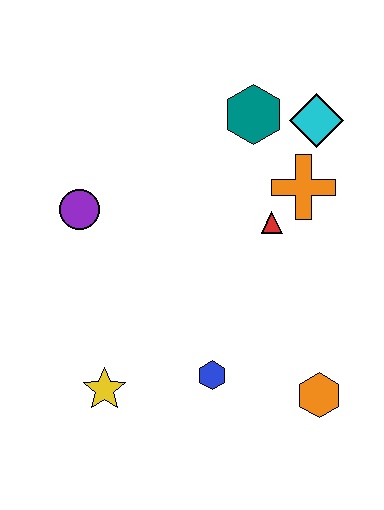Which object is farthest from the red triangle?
The yellow star is farthest from the red triangle.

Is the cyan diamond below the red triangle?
No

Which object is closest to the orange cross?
The red triangle is closest to the orange cross.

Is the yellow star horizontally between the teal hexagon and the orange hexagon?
No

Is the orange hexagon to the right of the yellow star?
Yes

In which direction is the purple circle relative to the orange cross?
The purple circle is to the left of the orange cross.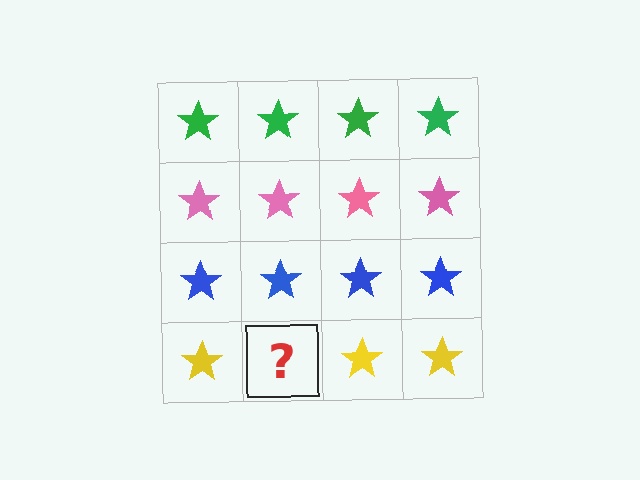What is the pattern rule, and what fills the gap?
The rule is that each row has a consistent color. The gap should be filled with a yellow star.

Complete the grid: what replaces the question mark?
The question mark should be replaced with a yellow star.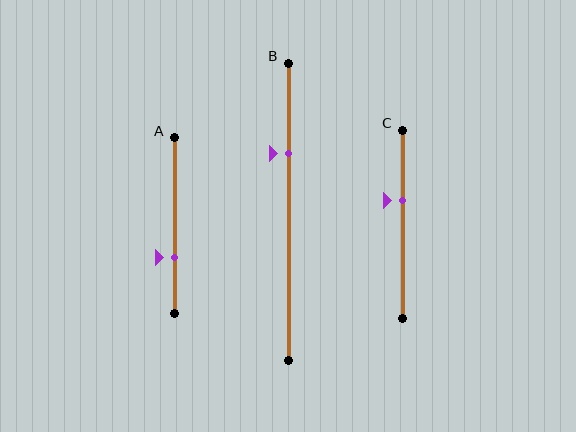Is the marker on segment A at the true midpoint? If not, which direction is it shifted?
No, the marker on segment A is shifted downward by about 19% of the segment length.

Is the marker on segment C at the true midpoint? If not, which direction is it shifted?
No, the marker on segment C is shifted upward by about 13% of the segment length.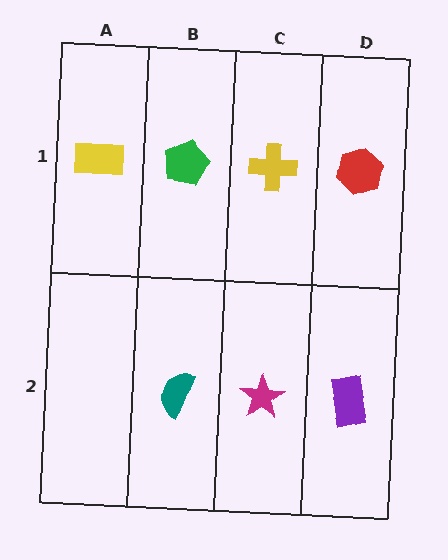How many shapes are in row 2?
3 shapes.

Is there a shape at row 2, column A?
No, that cell is empty.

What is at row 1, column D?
A red hexagon.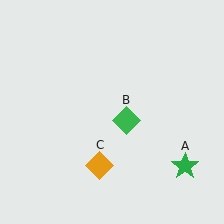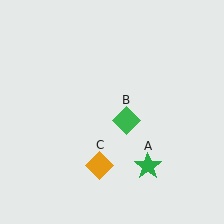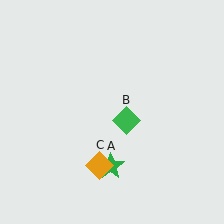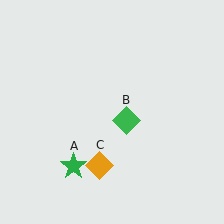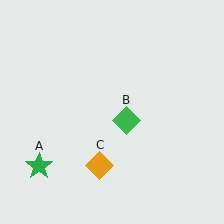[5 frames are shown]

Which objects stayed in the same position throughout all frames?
Green diamond (object B) and orange diamond (object C) remained stationary.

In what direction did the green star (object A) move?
The green star (object A) moved left.